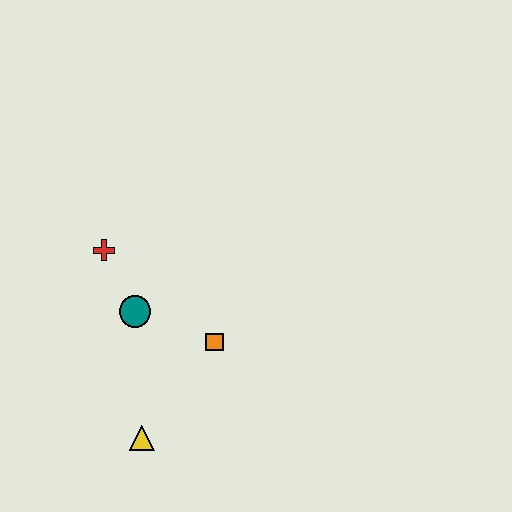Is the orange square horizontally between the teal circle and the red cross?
No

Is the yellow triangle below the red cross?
Yes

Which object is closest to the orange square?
The teal circle is closest to the orange square.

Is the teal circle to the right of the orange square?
No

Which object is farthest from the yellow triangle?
The red cross is farthest from the yellow triangle.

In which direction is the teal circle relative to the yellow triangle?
The teal circle is above the yellow triangle.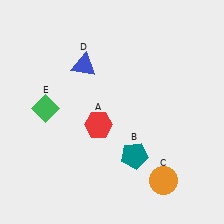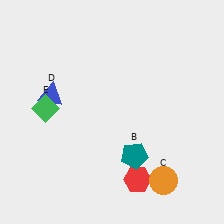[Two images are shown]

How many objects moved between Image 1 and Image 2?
2 objects moved between the two images.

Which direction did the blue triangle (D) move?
The blue triangle (D) moved left.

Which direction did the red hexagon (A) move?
The red hexagon (A) moved down.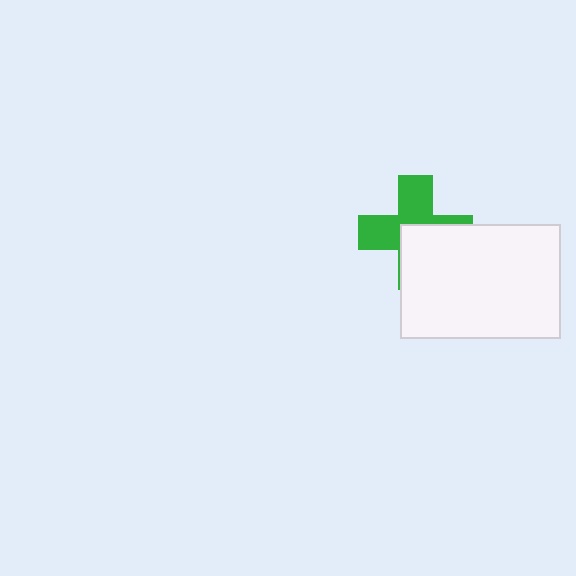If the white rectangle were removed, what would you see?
You would see the complete green cross.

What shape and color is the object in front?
The object in front is a white rectangle.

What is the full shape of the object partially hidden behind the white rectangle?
The partially hidden object is a green cross.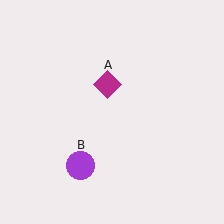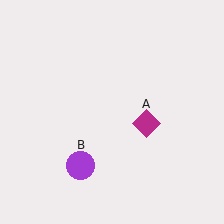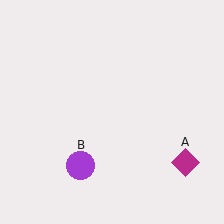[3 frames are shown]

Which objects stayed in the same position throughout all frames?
Purple circle (object B) remained stationary.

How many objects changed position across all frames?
1 object changed position: magenta diamond (object A).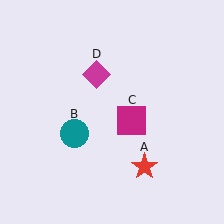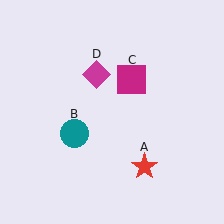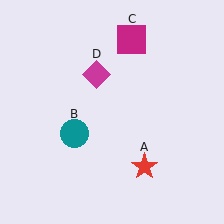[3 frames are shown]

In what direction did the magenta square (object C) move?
The magenta square (object C) moved up.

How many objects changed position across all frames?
1 object changed position: magenta square (object C).